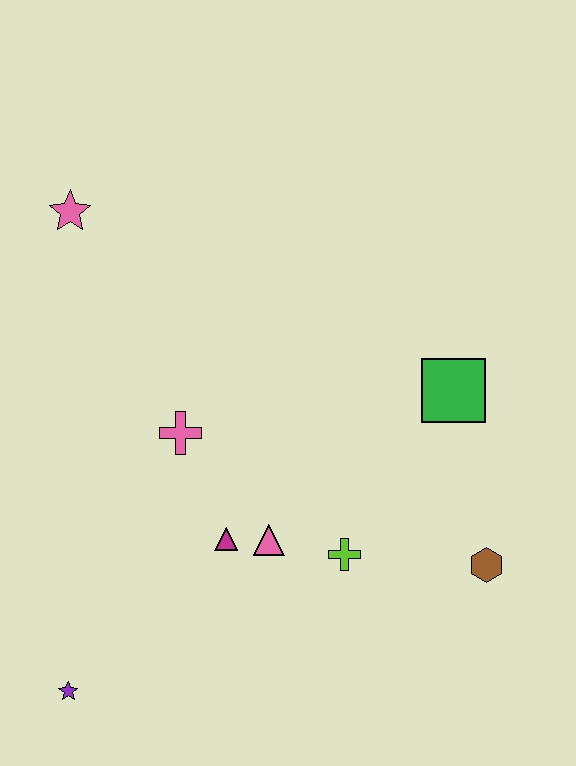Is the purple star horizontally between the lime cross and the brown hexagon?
No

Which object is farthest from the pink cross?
The brown hexagon is farthest from the pink cross.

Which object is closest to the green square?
The brown hexagon is closest to the green square.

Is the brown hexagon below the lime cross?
Yes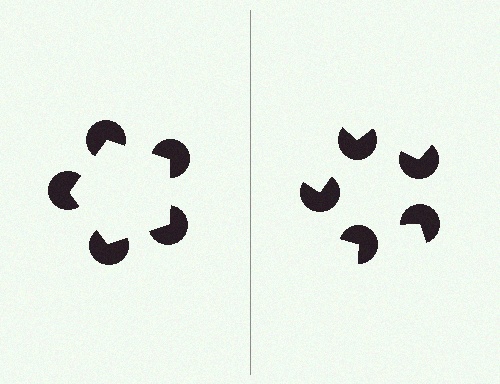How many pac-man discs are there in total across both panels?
10 — 5 on each side.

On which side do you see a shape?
An illusory pentagon appears on the left side. On the right side the wedge cuts are rotated, so no coherent shape forms.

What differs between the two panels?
The pac-man discs are positioned identically on both sides; only the wedge orientations differ. On the left they align to a pentagon; on the right they are misaligned.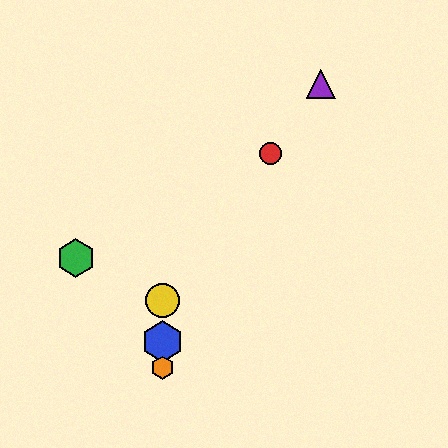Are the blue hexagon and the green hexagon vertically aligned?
No, the blue hexagon is at x≈163 and the green hexagon is at x≈76.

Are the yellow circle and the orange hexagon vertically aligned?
Yes, both are at x≈163.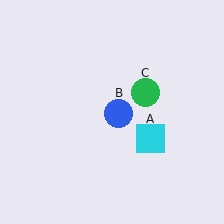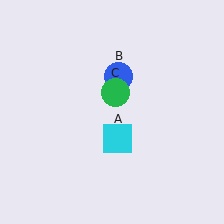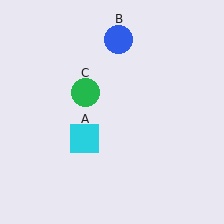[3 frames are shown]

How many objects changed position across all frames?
3 objects changed position: cyan square (object A), blue circle (object B), green circle (object C).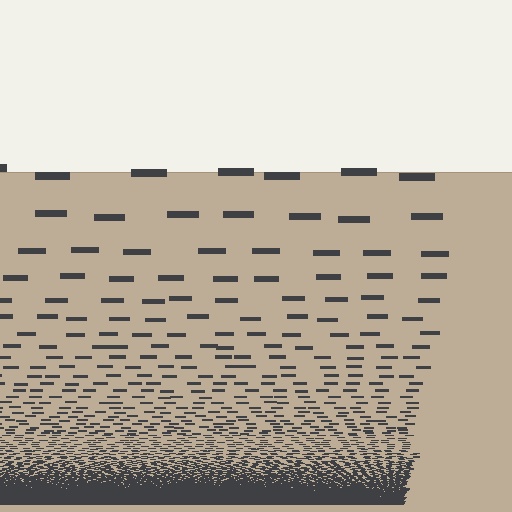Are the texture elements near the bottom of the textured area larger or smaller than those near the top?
Smaller. The gradient is inverted — elements near the bottom are smaller and denser.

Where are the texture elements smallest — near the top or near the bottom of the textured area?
Near the bottom.